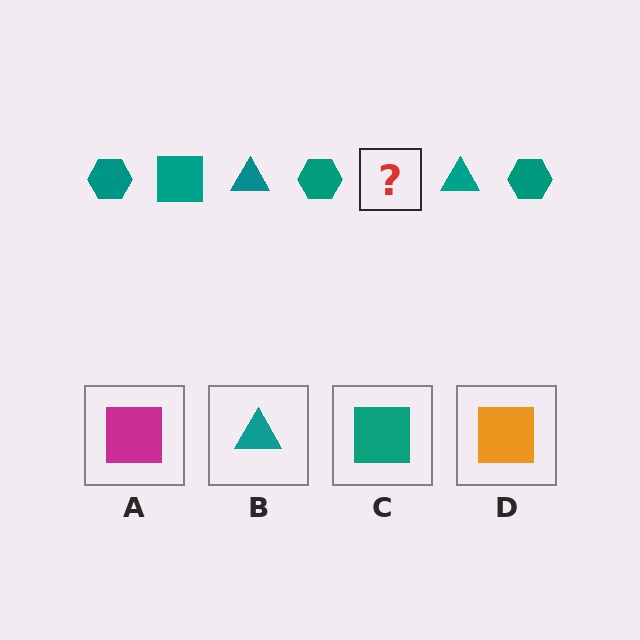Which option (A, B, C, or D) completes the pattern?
C.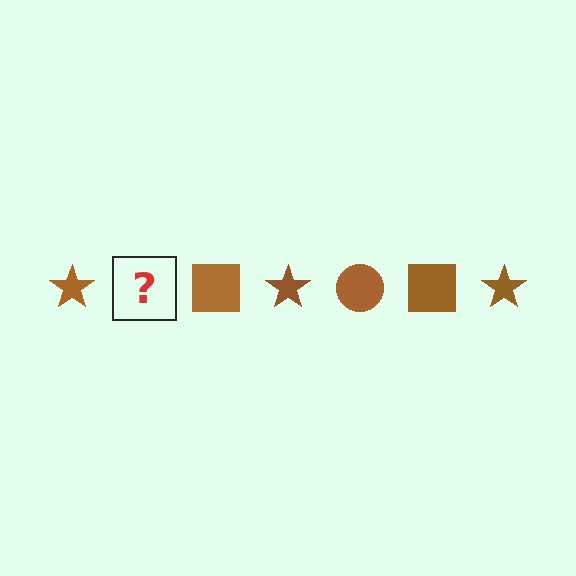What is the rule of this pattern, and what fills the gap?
The rule is that the pattern cycles through star, circle, square shapes in brown. The gap should be filled with a brown circle.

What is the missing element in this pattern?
The missing element is a brown circle.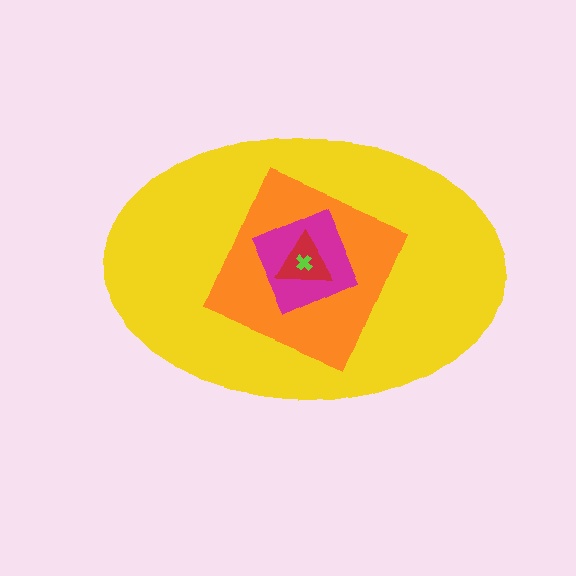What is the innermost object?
The lime cross.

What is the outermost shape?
The yellow ellipse.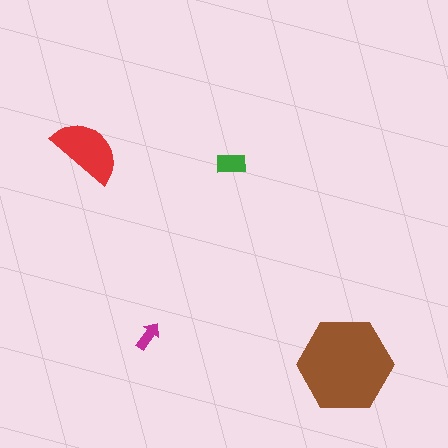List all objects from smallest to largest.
The magenta arrow, the green rectangle, the red semicircle, the brown hexagon.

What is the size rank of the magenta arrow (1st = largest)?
4th.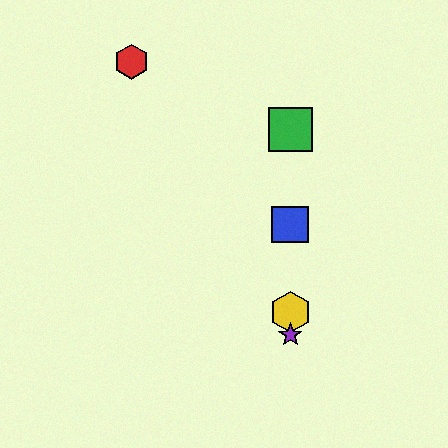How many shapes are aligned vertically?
4 shapes (the blue square, the green square, the yellow hexagon, the purple star) are aligned vertically.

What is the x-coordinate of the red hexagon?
The red hexagon is at x≈132.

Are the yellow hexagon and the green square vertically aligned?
Yes, both are at x≈290.